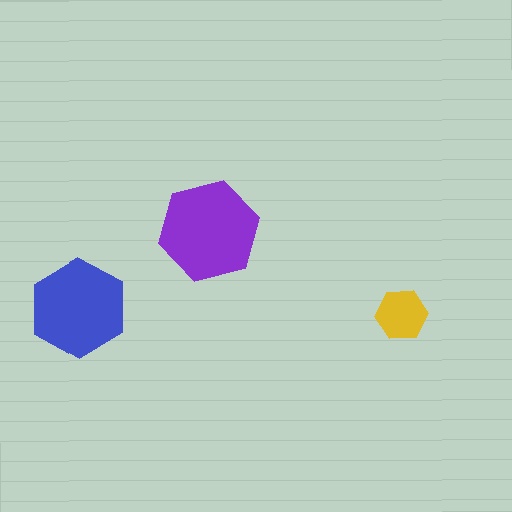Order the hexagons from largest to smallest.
the purple one, the blue one, the yellow one.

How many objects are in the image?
There are 3 objects in the image.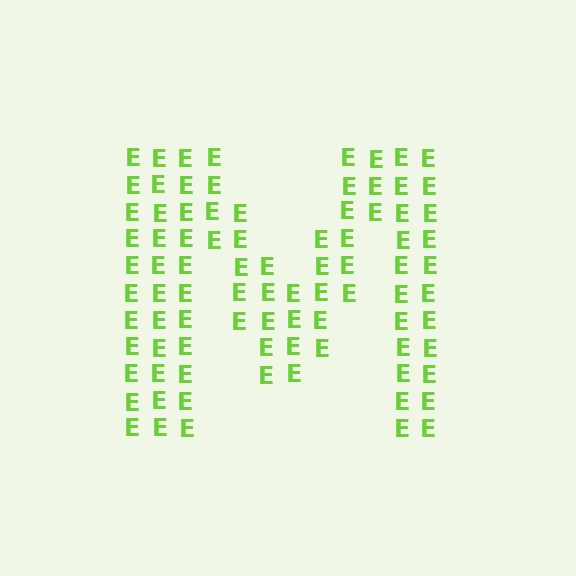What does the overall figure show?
The overall figure shows the letter M.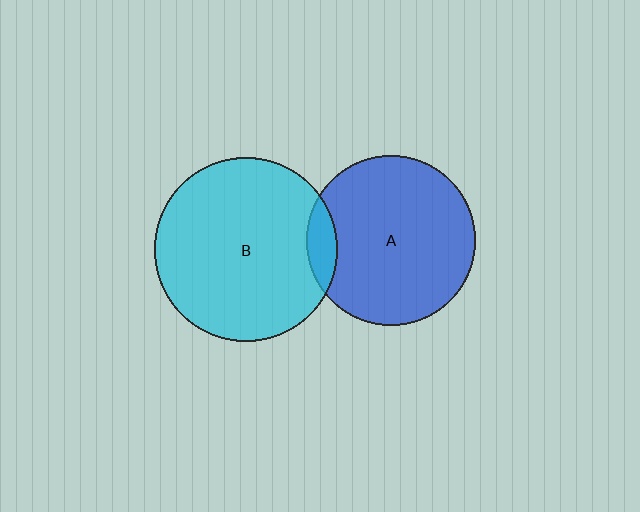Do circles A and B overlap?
Yes.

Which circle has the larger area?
Circle B (cyan).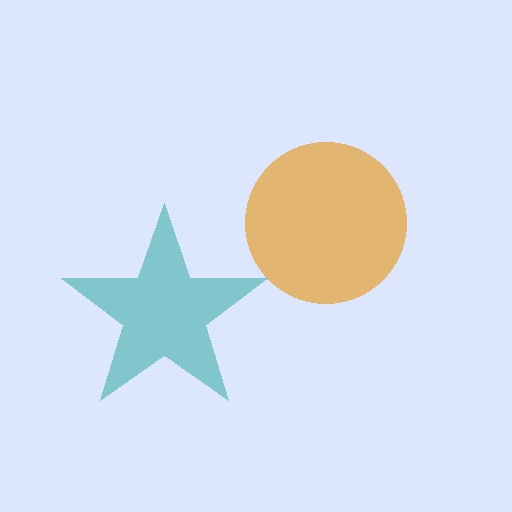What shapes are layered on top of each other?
The layered shapes are: an orange circle, a teal star.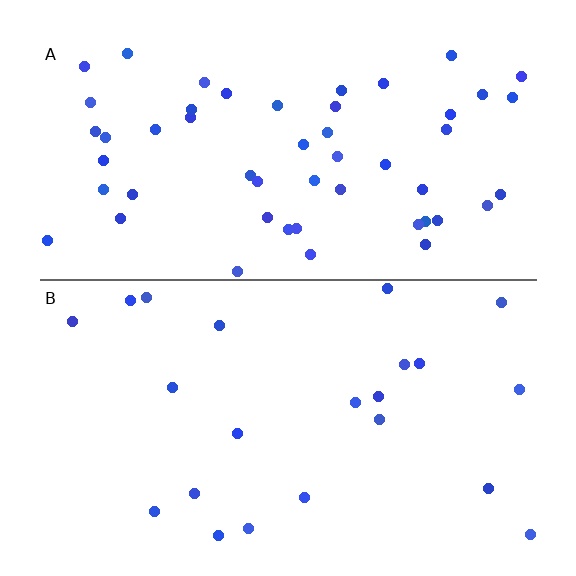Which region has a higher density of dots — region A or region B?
A (the top).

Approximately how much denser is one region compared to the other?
Approximately 2.3× — region A over region B.